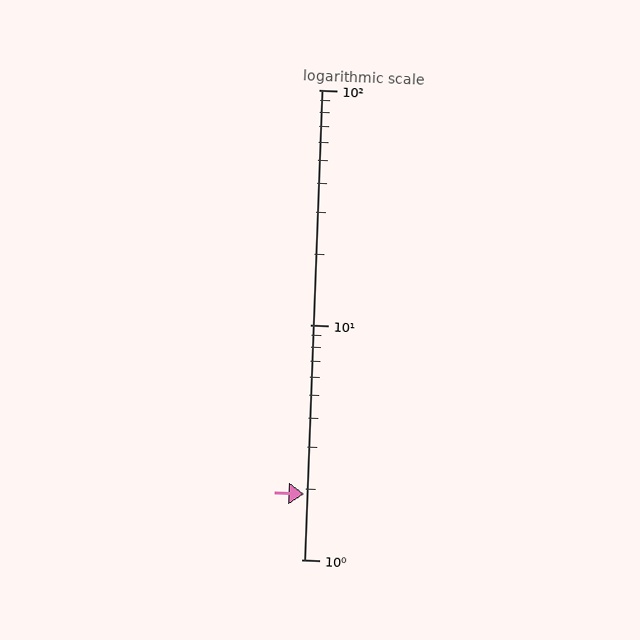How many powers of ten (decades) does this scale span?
The scale spans 2 decades, from 1 to 100.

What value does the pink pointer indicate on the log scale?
The pointer indicates approximately 1.9.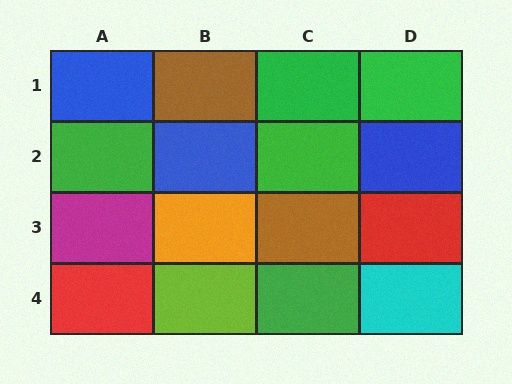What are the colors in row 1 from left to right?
Blue, brown, green, green.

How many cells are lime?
1 cell is lime.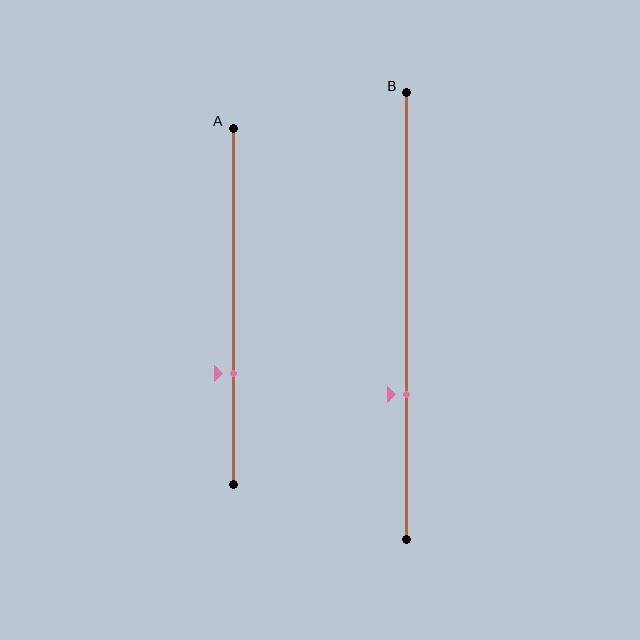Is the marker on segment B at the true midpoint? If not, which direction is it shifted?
No, the marker on segment B is shifted downward by about 17% of the segment length.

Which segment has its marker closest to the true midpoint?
Segment B has its marker closest to the true midpoint.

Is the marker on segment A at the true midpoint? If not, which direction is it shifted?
No, the marker on segment A is shifted downward by about 19% of the segment length.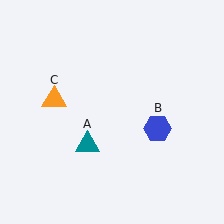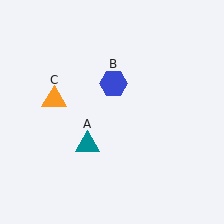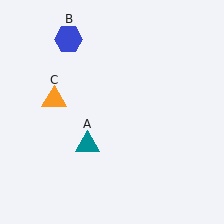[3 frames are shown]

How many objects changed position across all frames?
1 object changed position: blue hexagon (object B).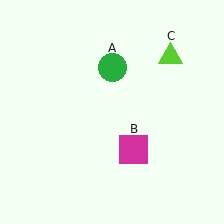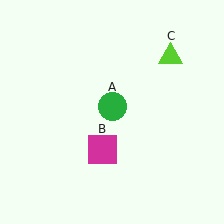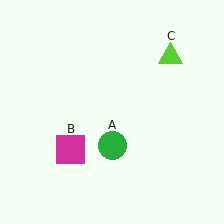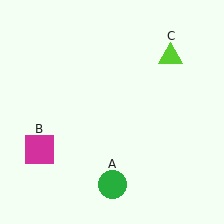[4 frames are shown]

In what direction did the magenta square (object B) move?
The magenta square (object B) moved left.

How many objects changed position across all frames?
2 objects changed position: green circle (object A), magenta square (object B).